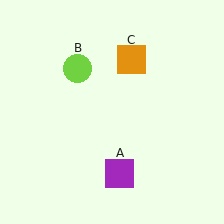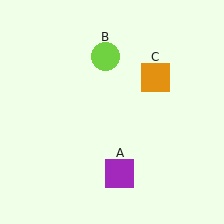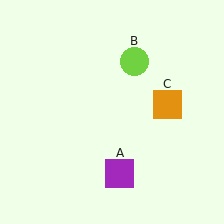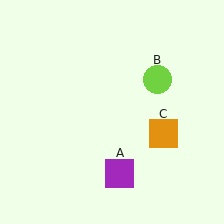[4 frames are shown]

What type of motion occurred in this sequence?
The lime circle (object B), orange square (object C) rotated clockwise around the center of the scene.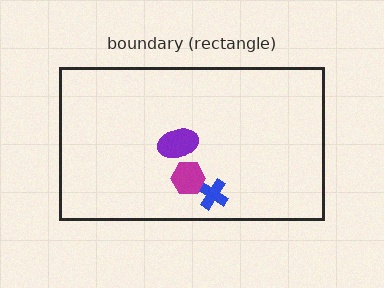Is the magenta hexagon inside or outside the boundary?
Inside.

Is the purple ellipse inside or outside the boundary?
Inside.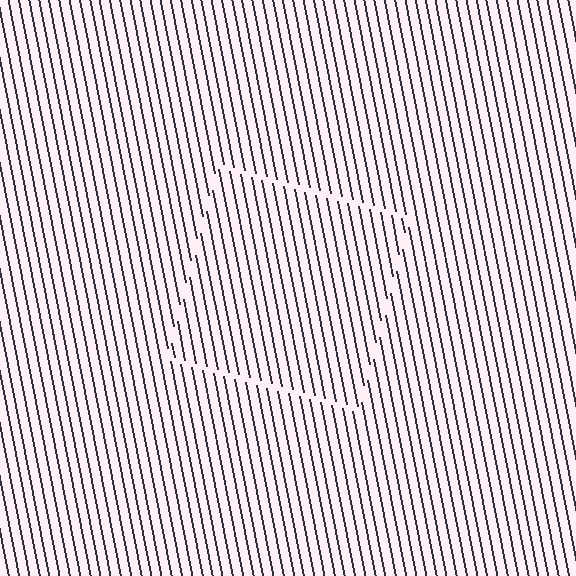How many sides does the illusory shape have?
4 sides — the line-ends trace a square.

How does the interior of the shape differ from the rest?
The interior of the shape contains the same grating, shifted by half a period — the contour is defined by the phase discontinuity where line-ends from the inner and outer gratings abut.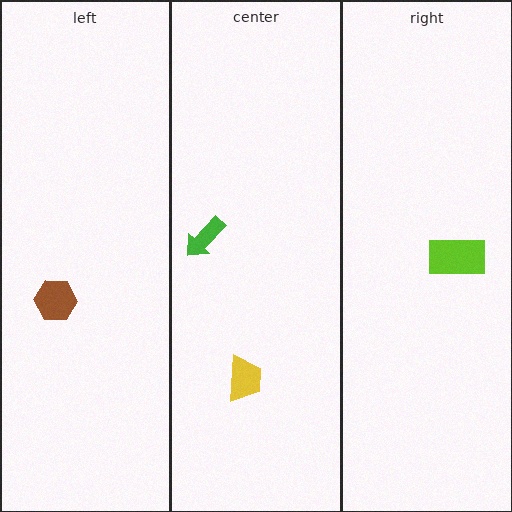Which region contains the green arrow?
The center region.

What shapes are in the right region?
The lime rectangle.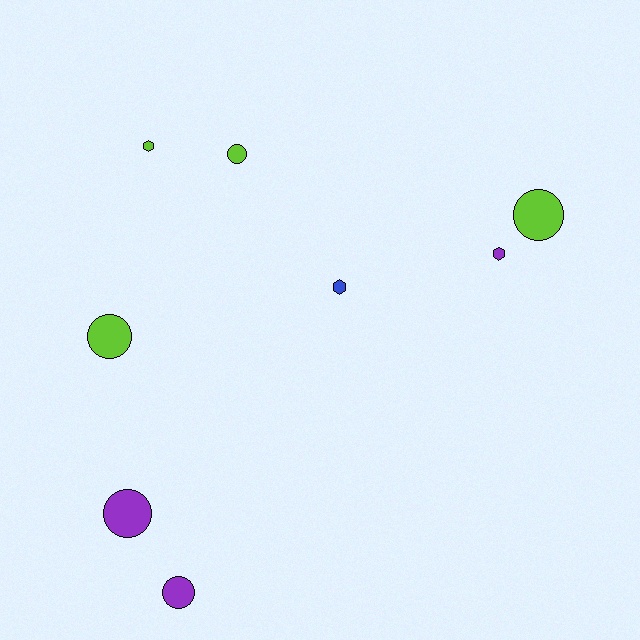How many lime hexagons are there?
There is 1 lime hexagon.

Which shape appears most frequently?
Circle, with 5 objects.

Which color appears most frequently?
Lime, with 4 objects.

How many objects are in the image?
There are 8 objects.